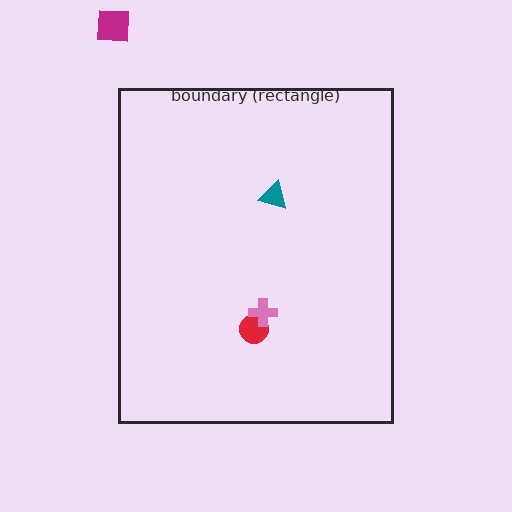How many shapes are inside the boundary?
3 inside, 1 outside.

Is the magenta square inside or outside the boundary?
Outside.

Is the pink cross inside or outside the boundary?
Inside.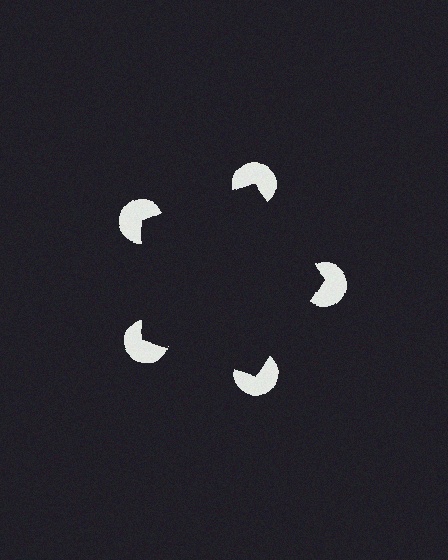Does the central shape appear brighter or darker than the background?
It typically appears slightly darker than the background, even though no actual brightness change is drawn.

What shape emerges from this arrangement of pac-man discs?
An illusory pentagon — its edges are inferred from the aligned wedge cuts in the pac-man discs, not physically drawn.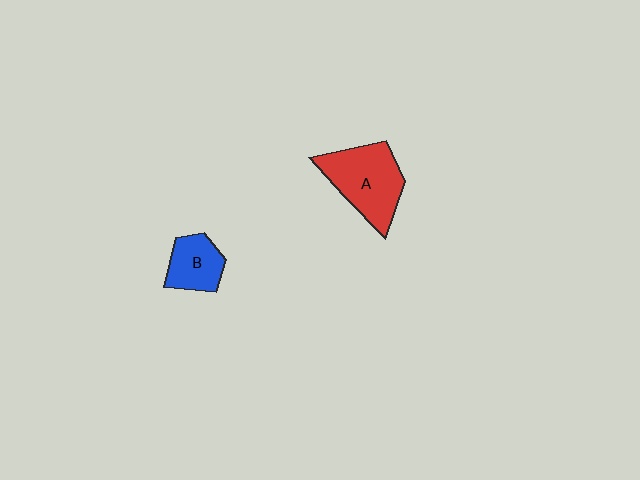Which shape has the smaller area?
Shape B (blue).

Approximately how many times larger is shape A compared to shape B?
Approximately 1.8 times.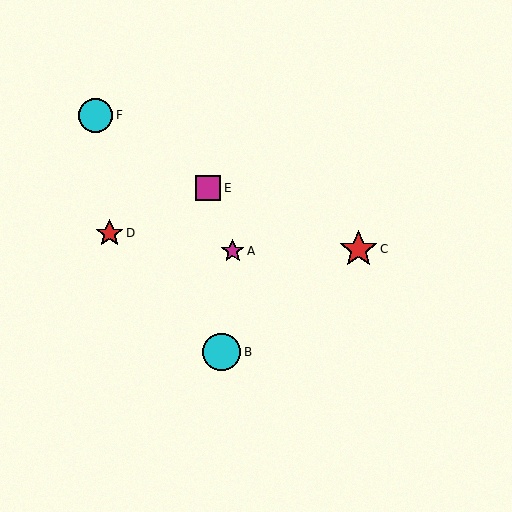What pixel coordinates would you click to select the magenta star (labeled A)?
Click at (233, 251) to select the magenta star A.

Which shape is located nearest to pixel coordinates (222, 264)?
The magenta star (labeled A) at (233, 251) is nearest to that location.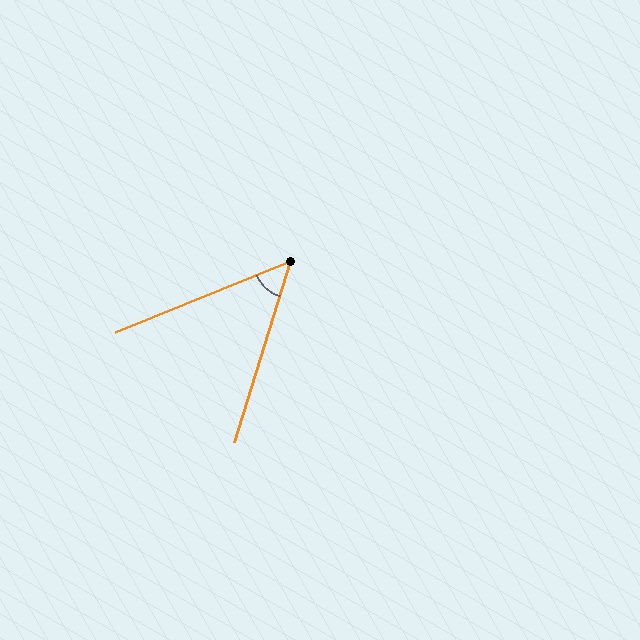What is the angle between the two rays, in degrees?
Approximately 51 degrees.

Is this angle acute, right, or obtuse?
It is acute.